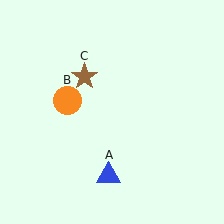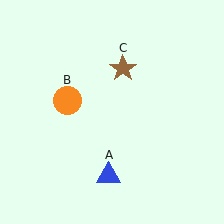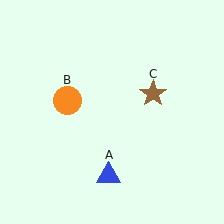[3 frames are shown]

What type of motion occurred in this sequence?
The brown star (object C) rotated clockwise around the center of the scene.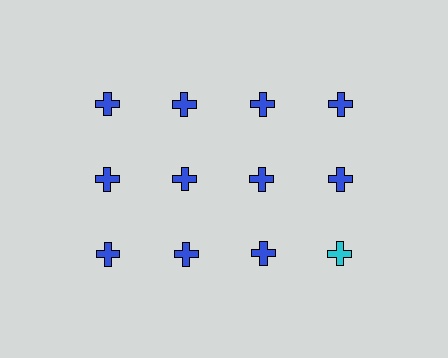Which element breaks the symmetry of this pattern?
The cyan cross in the third row, second from right column breaks the symmetry. All other shapes are blue crosses.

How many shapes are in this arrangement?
There are 12 shapes arranged in a grid pattern.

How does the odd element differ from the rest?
It has a different color: cyan instead of blue.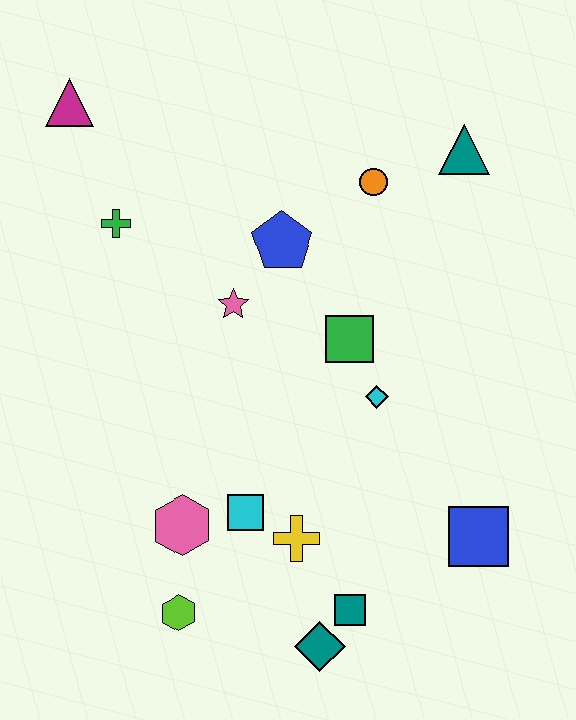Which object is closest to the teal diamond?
The teal square is closest to the teal diamond.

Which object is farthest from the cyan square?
The magenta triangle is farthest from the cyan square.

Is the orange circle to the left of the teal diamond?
No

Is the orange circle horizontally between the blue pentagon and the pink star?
No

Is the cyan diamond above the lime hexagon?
Yes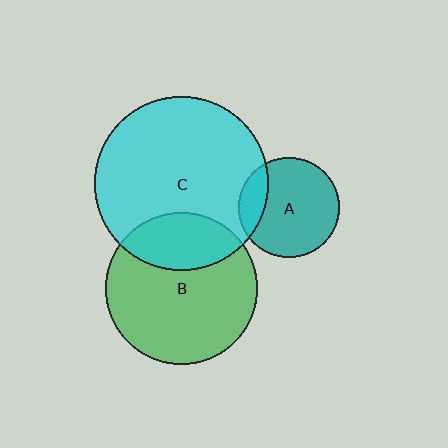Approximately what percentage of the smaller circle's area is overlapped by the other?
Approximately 20%.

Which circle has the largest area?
Circle C (cyan).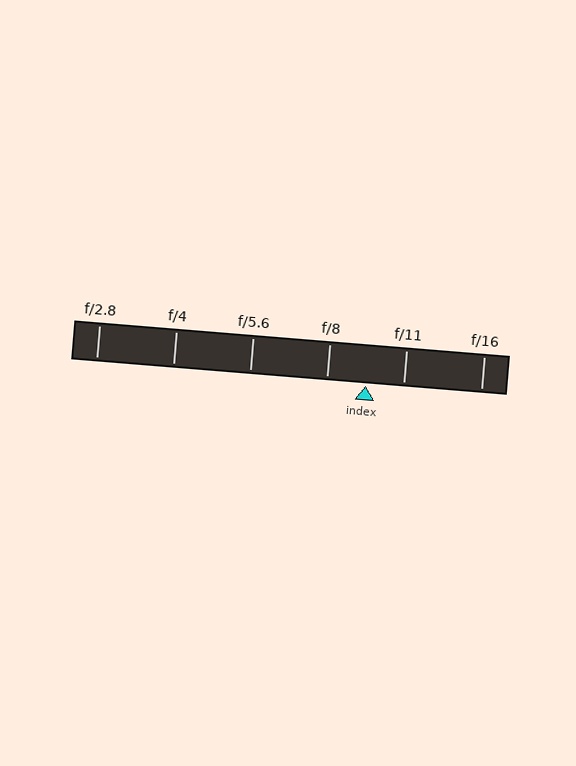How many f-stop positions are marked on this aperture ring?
There are 6 f-stop positions marked.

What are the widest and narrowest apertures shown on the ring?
The widest aperture shown is f/2.8 and the narrowest is f/16.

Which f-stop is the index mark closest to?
The index mark is closest to f/11.